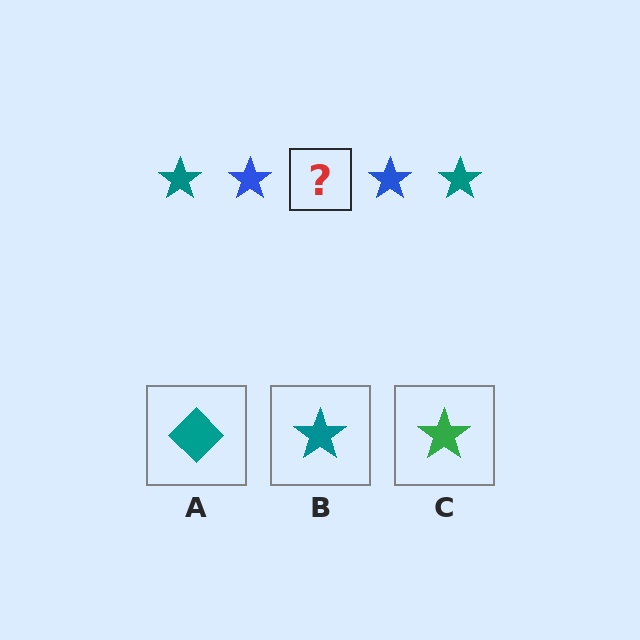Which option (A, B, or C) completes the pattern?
B.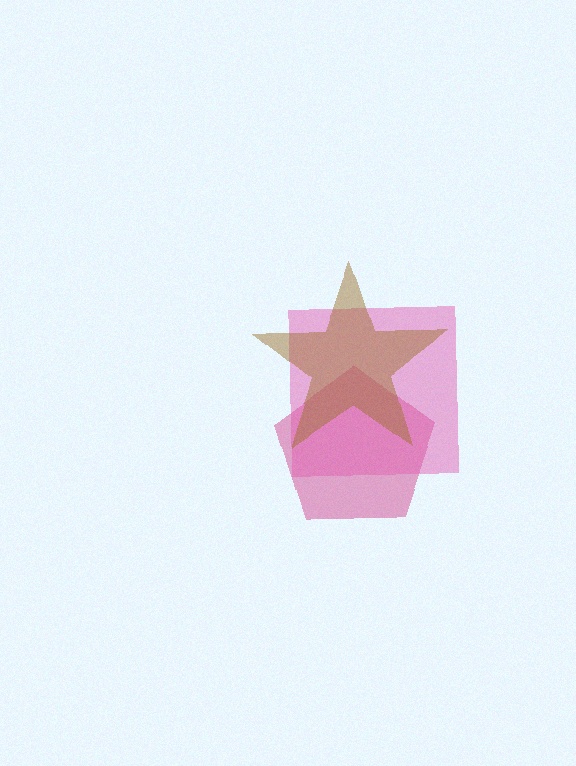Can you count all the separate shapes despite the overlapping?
Yes, there are 3 separate shapes.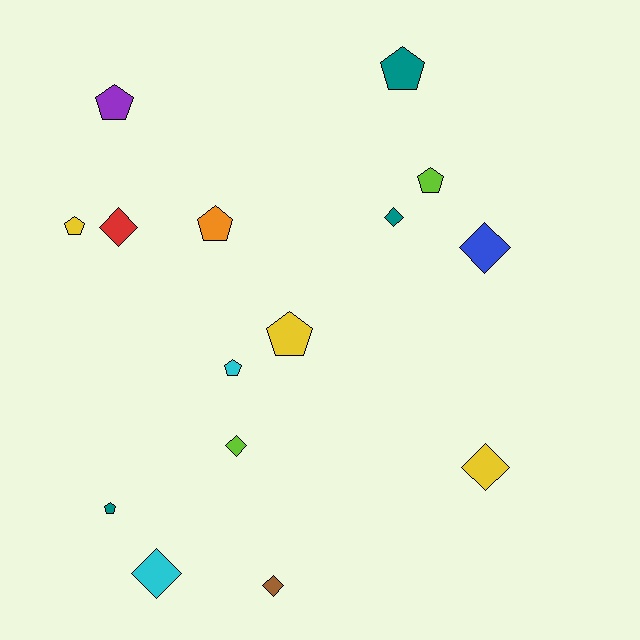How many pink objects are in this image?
There are no pink objects.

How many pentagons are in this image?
There are 8 pentagons.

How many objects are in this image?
There are 15 objects.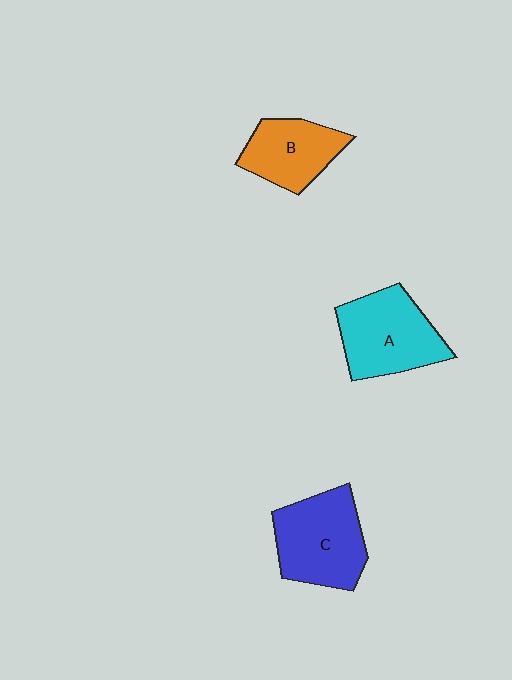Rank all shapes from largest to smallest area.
From largest to smallest: C (blue), A (cyan), B (orange).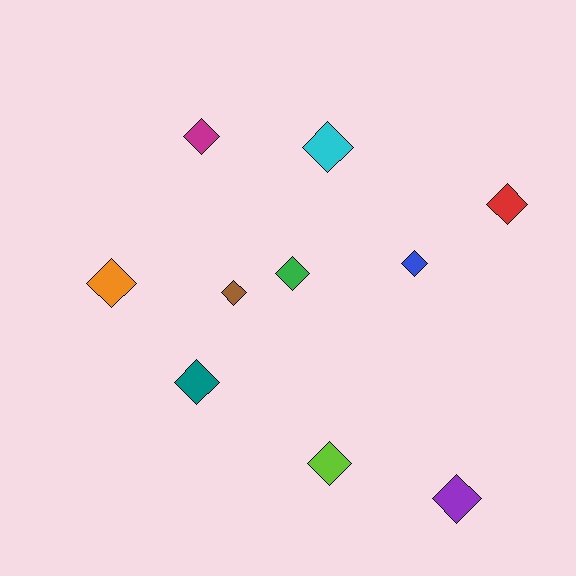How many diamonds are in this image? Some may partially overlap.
There are 10 diamonds.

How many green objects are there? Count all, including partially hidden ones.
There is 1 green object.